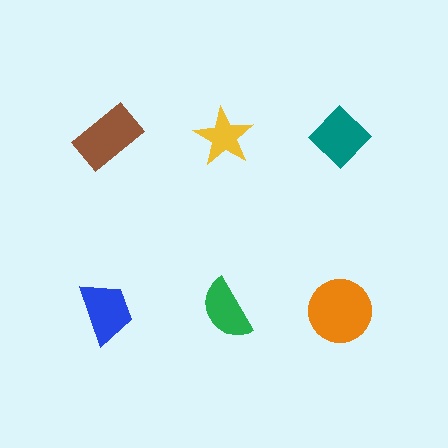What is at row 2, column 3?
An orange circle.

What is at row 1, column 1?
A brown rectangle.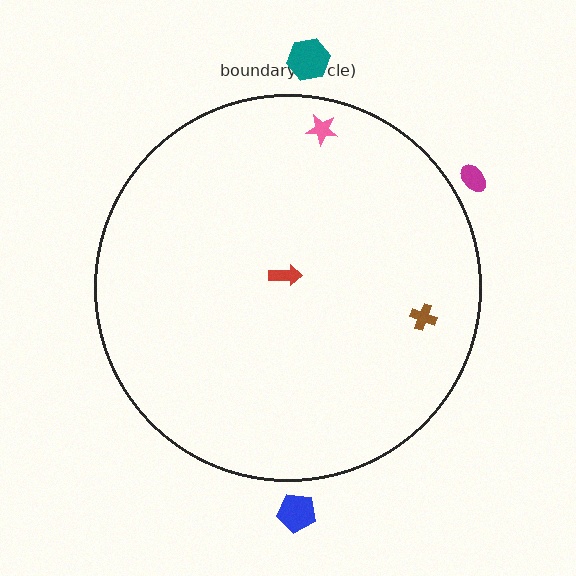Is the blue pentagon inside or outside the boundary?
Outside.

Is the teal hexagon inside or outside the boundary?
Outside.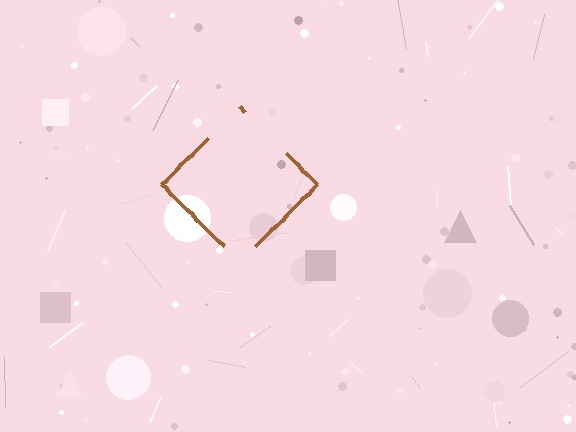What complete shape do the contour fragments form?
The contour fragments form a diamond.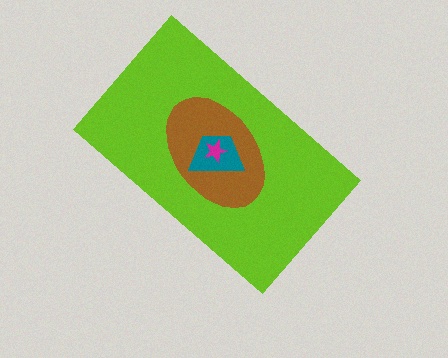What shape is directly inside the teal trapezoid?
The magenta star.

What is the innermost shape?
The magenta star.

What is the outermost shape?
The lime rectangle.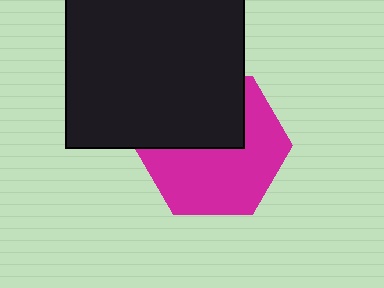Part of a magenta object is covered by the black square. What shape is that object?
It is a hexagon.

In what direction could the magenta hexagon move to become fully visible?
The magenta hexagon could move down. That would shift it out from behind the black square entirely.